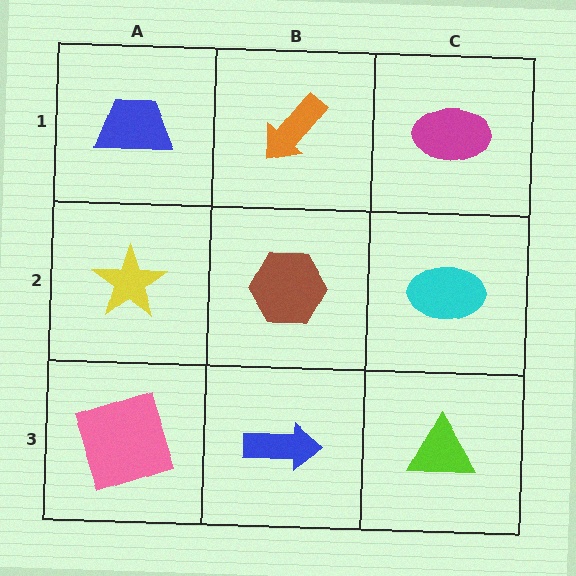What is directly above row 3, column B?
A brown hexagon.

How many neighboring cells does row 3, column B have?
3.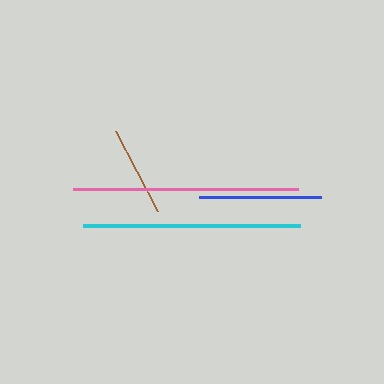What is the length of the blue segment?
The blue segment is approximately 122 pixels long.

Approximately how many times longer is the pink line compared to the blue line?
The pink line is approximately 1.8 times the length of the blue line.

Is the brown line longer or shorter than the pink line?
The pink line is longer than the brown line.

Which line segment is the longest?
The pink line is the longest at approximately 225 pixels.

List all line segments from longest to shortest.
From longest to shortest: pink, cyan, blue, brown.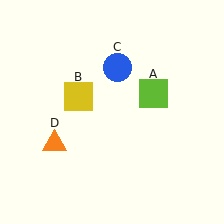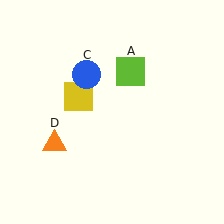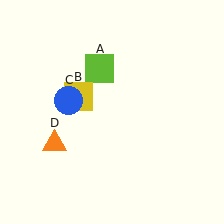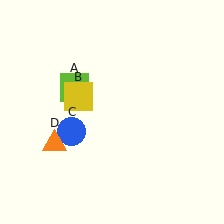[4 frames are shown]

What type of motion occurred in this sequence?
The lime square (object A), blue circle (object C) rotated counterclockwise around the center of the scene.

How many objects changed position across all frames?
2 objects changed position: lime square (object A), blue circle (object C).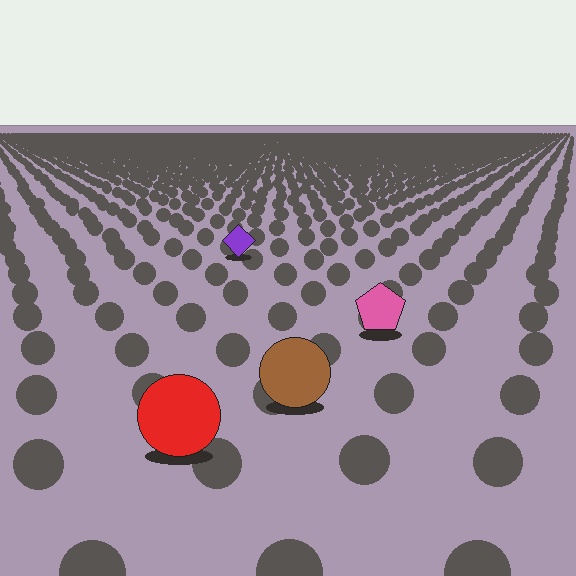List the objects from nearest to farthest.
From nearest to farthest: the red circle, the brown circle, the pink pentagon, the purple diamond.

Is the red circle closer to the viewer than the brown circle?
Yes. The red circle is closer — you can tell from the texture gradient: the ground texture is coarser near it.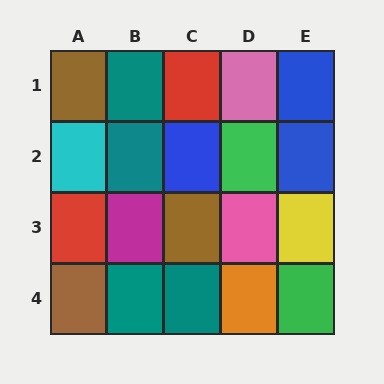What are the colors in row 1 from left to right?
Brown, teal, red, pink, blue.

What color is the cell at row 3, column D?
Pink.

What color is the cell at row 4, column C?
Teal.